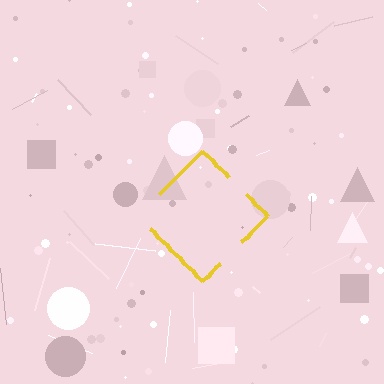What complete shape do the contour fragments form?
The contour fragments form a diamond.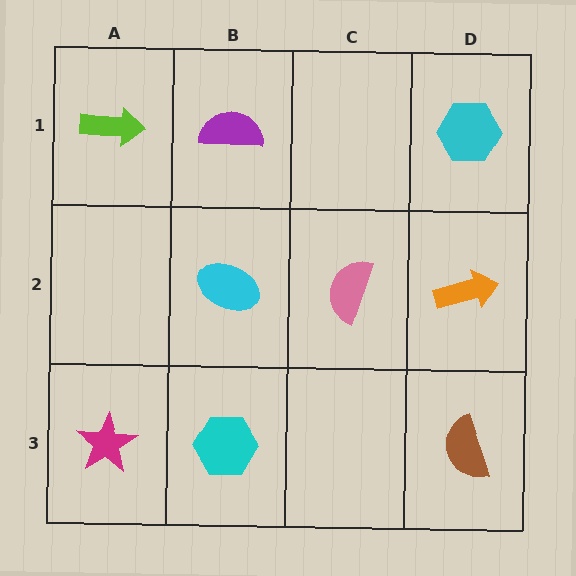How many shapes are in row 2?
3 shapes.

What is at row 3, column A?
A magenta star.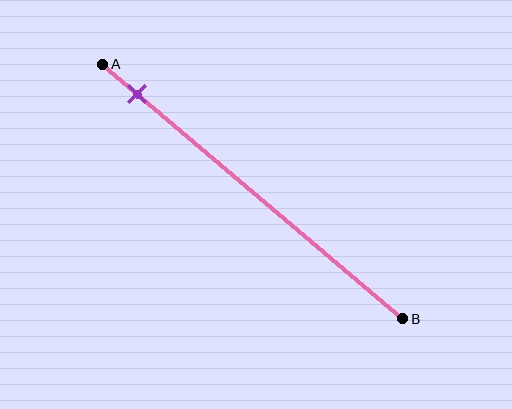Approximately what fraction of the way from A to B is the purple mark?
The purple mark is approximately 10% of the way from A to B.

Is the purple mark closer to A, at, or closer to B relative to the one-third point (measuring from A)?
The purple mark is closer to point A than the one-third point of segment AB.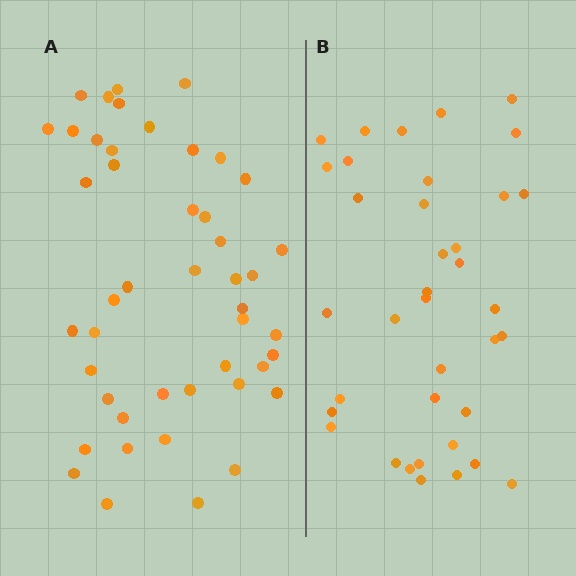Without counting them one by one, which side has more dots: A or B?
Region A (the left region) has more dots.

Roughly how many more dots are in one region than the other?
Region A has roughly 8 or so more dots than region B.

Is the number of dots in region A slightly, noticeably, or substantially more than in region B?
Region A has only slightly more — the two regions are fairly close. The ratio is roughly 1.2 to 1.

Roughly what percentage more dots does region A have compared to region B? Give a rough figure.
About 25% more.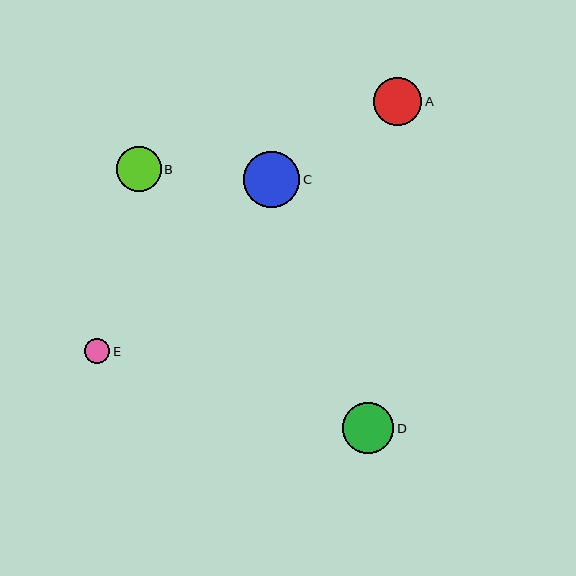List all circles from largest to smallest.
From largest to smallest: C, D, A, B, E.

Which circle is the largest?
Circle C is the largest with a size of approximately 56 pixels.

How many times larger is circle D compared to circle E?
Circle D is approximately 2.1 times the size of circle E.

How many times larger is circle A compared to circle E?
Circle A is approximately 1.9 times the size of circle E.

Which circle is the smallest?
Circle E is the smallest with a size of approximately 25 pixels.